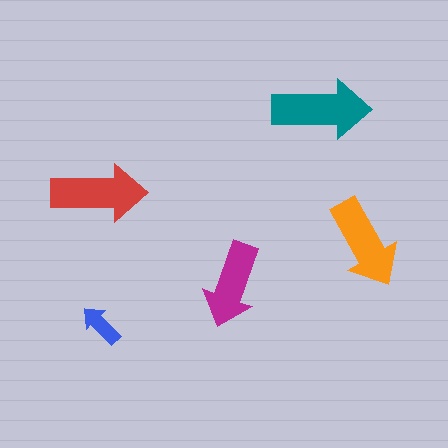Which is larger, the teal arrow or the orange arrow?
The teal one.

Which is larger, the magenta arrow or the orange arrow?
The orange one.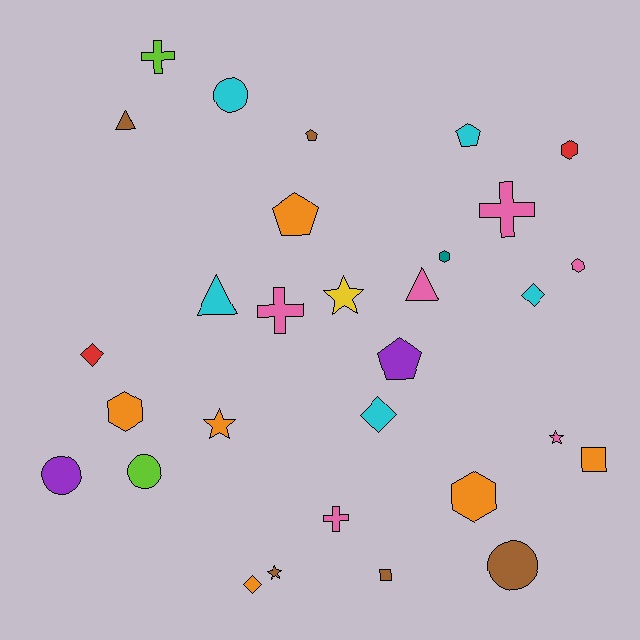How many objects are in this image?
There are 30 objects.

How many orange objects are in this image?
There are 6 orange objects.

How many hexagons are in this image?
There are 5 hexagons.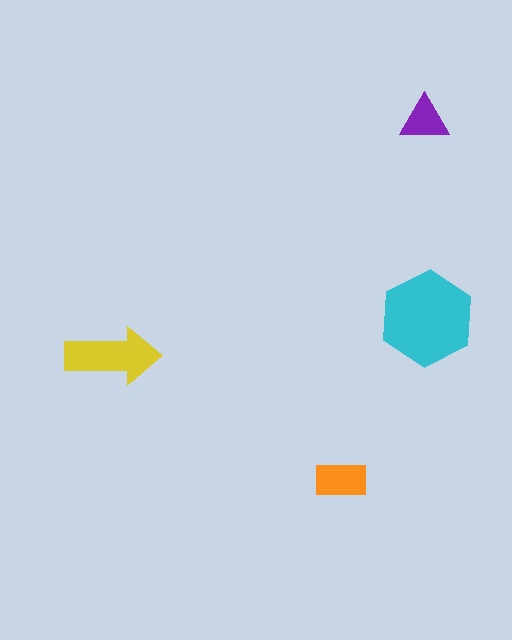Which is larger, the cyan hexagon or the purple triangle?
The cyan hexagon.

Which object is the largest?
The cyan hexagon.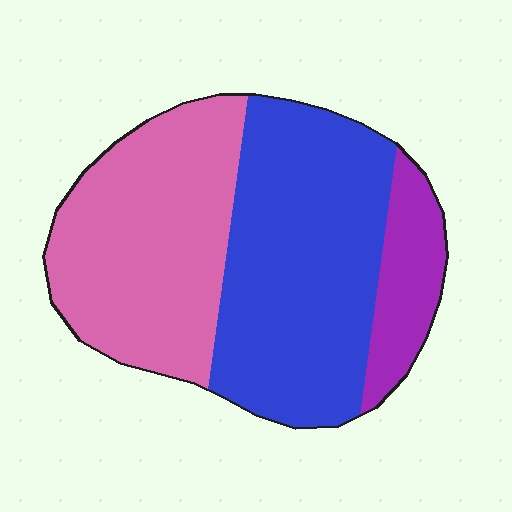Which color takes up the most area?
Blue, at roughly 45%.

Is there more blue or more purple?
Blue.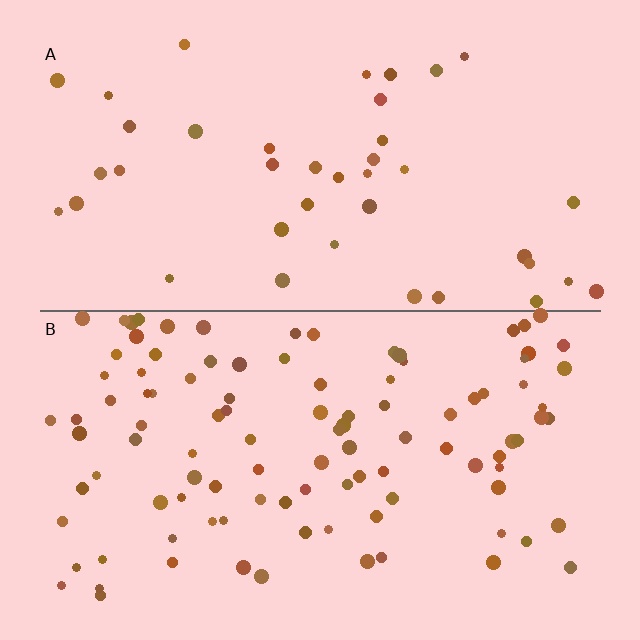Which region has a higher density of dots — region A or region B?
B (the bottom).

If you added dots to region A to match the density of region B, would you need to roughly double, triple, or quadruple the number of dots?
Approximately triple.